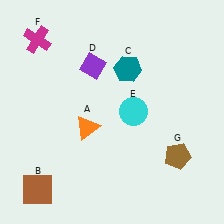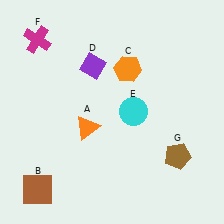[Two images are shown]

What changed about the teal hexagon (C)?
In Image 1, C is teal. In Image 2, it changed to orange.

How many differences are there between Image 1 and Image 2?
There is 1 difference between the two images.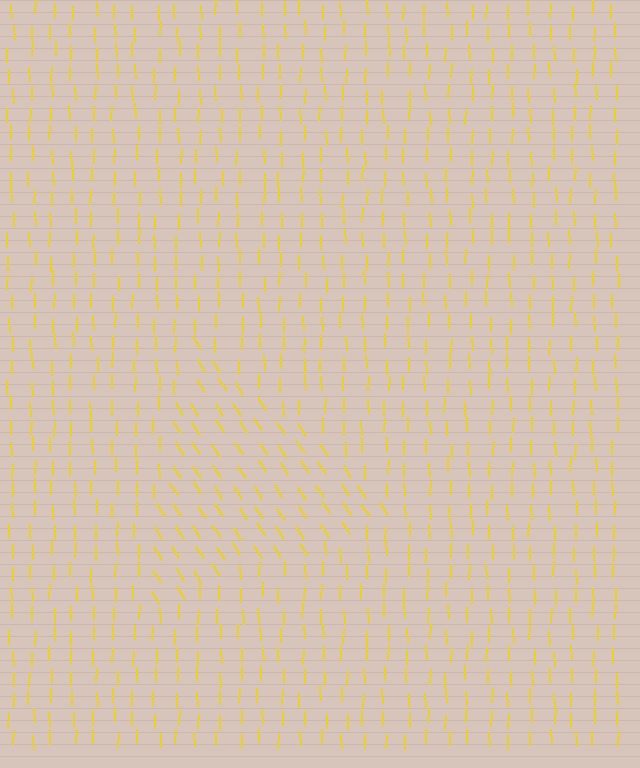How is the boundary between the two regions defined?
The boundary is defined purely by a change in line orientation (approximately 33 degrees difference). All lines are the same color and thickness.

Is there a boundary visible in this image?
Yes, there is a texture boundary formed by a change in line orientation.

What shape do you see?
I see a triangle.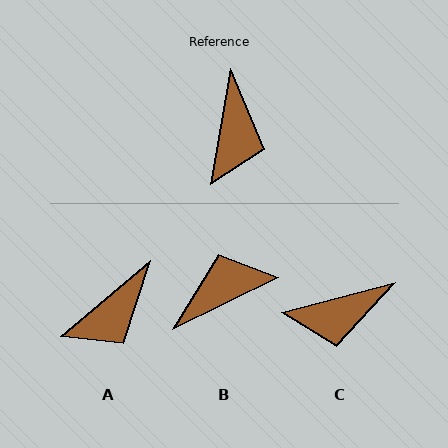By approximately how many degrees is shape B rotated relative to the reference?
Approximately 126 degrees counter-clockwise.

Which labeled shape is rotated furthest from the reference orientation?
B, about 126 degrees away.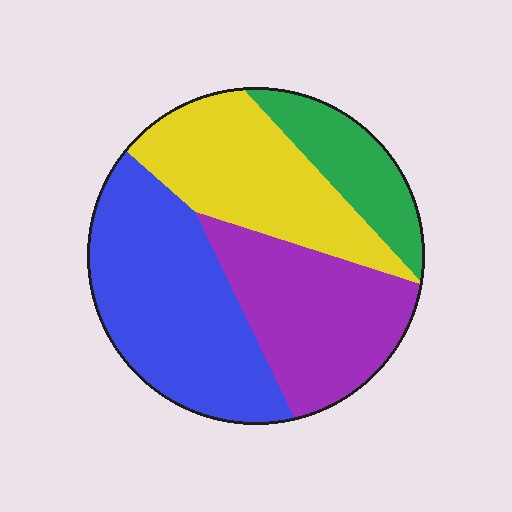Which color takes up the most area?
Blue, at roughly 35%.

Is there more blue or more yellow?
Blue.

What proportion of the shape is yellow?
Yellow takes up about one quarter (1/4) of the shape.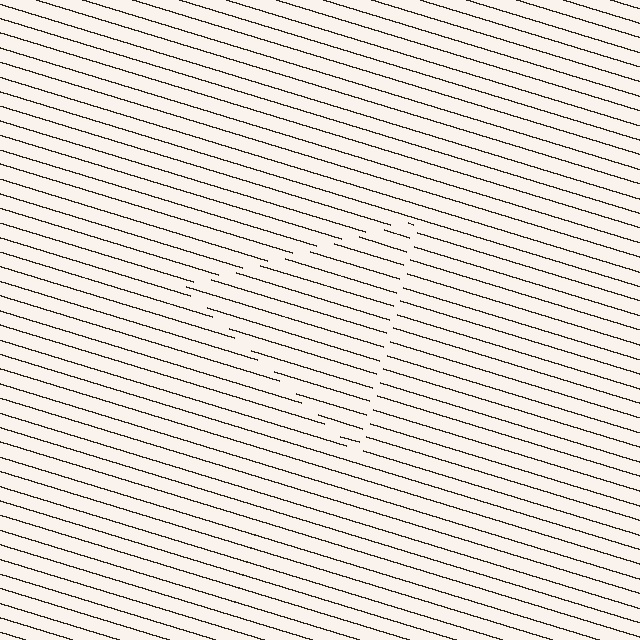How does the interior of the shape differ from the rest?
The interior of the shape contains the same grating, shifted by half a period — the contour is defined by the phase discontinuity where line-ends from the inner and outer gratings abut.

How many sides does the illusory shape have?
3 sides — the line-ends trace a triangle.